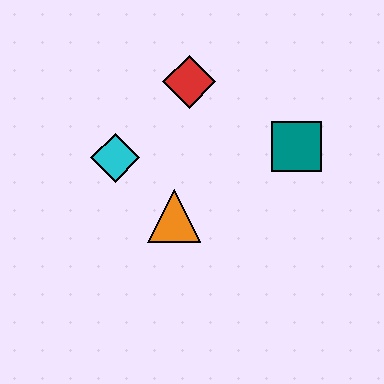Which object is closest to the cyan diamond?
The orange triangle is closest to the cyan diamond.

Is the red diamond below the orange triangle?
No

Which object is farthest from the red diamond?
The orange triangle is farthest from the red diamond.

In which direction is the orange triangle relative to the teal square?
The orange triangle is to the left of the teal square.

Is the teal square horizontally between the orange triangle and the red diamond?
No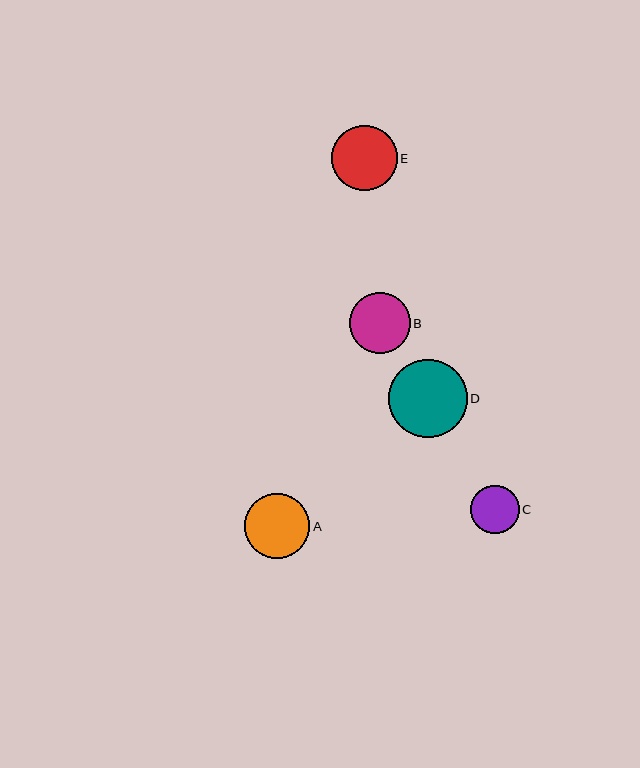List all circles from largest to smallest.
From largest to smallest: D, E, A, B, C.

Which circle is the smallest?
Circle C is the smallest with a size of approximately 48 pixels.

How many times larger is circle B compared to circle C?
Circle B is approximately 1.3 times the size of circle C.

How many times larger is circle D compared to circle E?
Circle D is approximately 1.2 times the size of circle E.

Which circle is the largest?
Circle D is the largest with a size of approximately 78 pixels.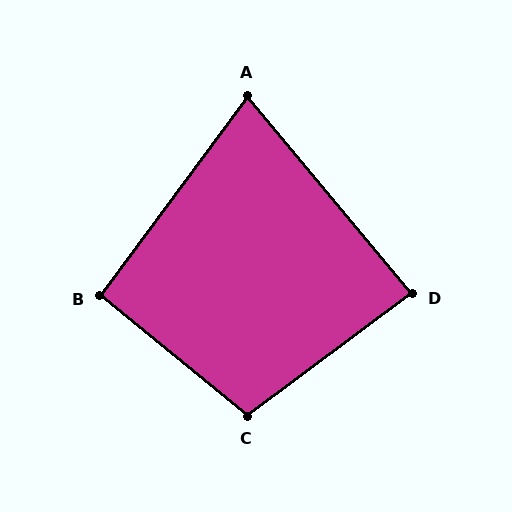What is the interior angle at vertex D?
Approximately 87 degrees (approximately right).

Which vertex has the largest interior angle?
C, at approximately 104 degrees.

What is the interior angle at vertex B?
Approximately 93 degrees (approximately right).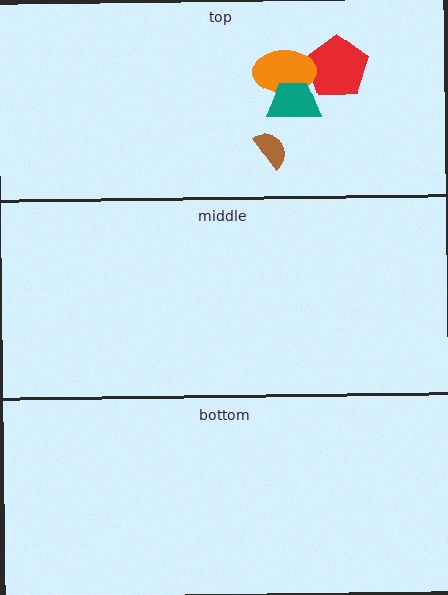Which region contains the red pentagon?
The top region.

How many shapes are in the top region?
4.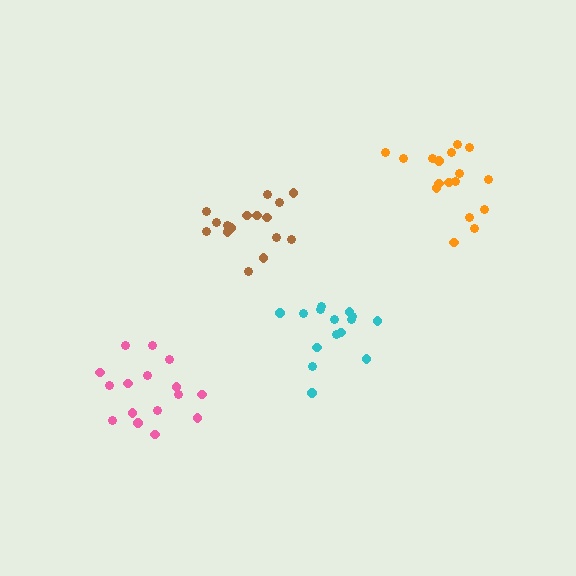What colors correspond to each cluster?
The clusters are colored: pink, orange, cyan, brown.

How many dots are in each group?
Group 1: 16 dots, Group 2: 17 dots, Group 3: 15 dots, Group 4: 16 dots (64 total).